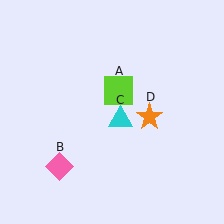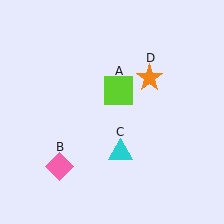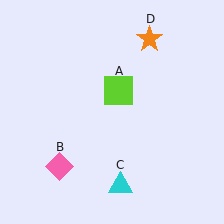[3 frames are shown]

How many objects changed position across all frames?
2 objects changed position: cyan triangle (object C), orange star (object D).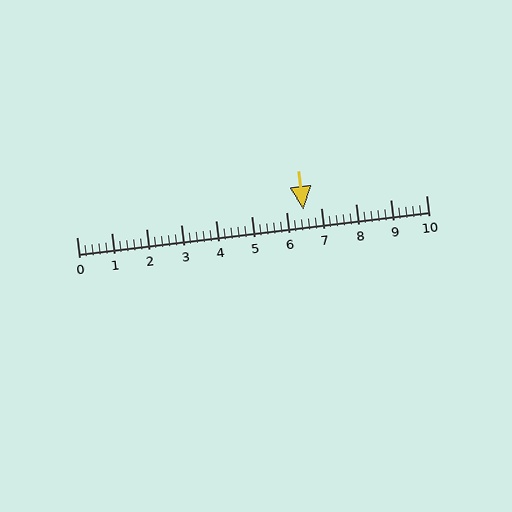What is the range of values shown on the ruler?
The ruler shows values from 0 to 10.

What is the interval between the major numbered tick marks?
The major tick marks are spaced 1 units apart.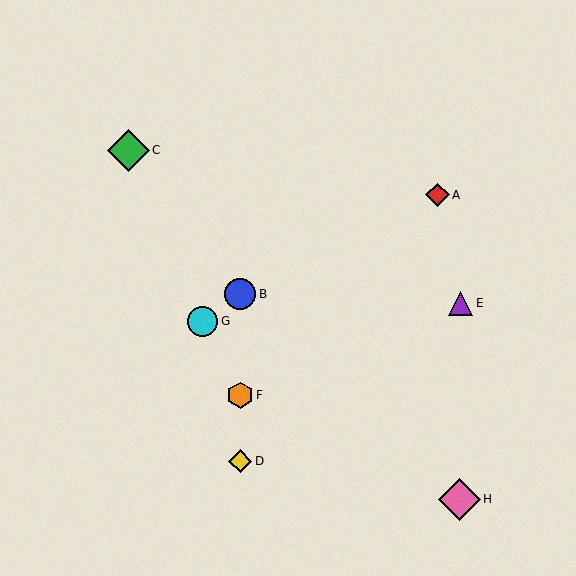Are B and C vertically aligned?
No, B is at x≈240 and C is at x≈128.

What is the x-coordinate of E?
Object E is at x≈461.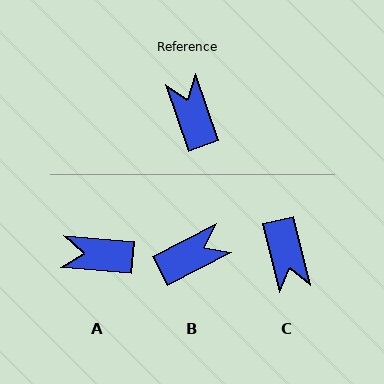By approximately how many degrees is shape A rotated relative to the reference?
Approximately 66 degrees counter-clockwise.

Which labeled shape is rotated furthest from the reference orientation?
C, about 174 degrees away.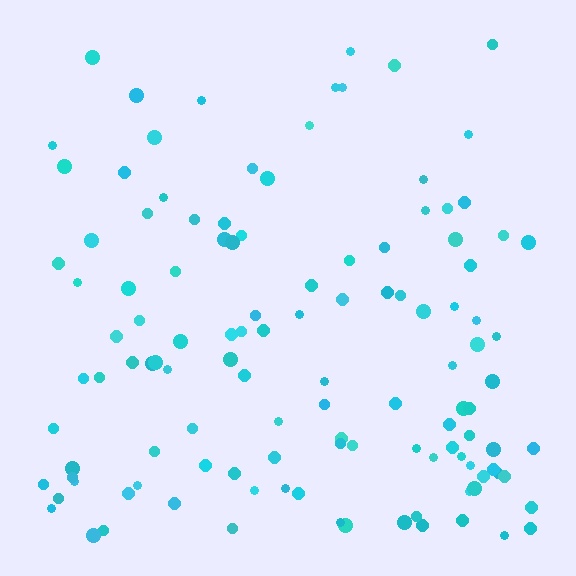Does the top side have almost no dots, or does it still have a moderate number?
Still a moderate number, just noticeably fewer than the bottom.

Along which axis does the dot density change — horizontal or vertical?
Vertical.